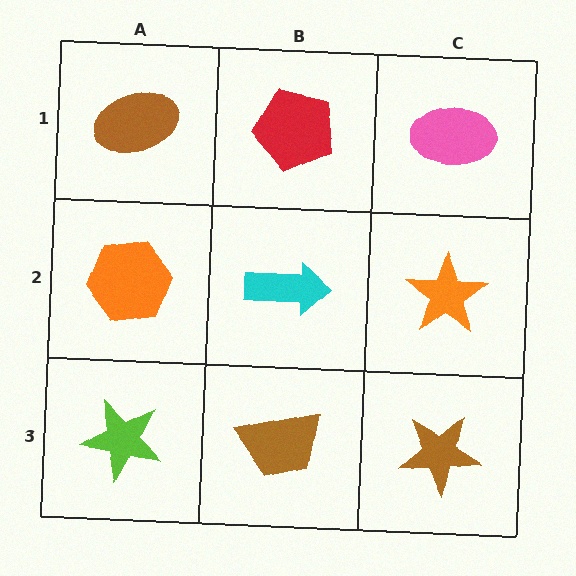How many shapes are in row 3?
3 shapes.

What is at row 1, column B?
A red pentagon.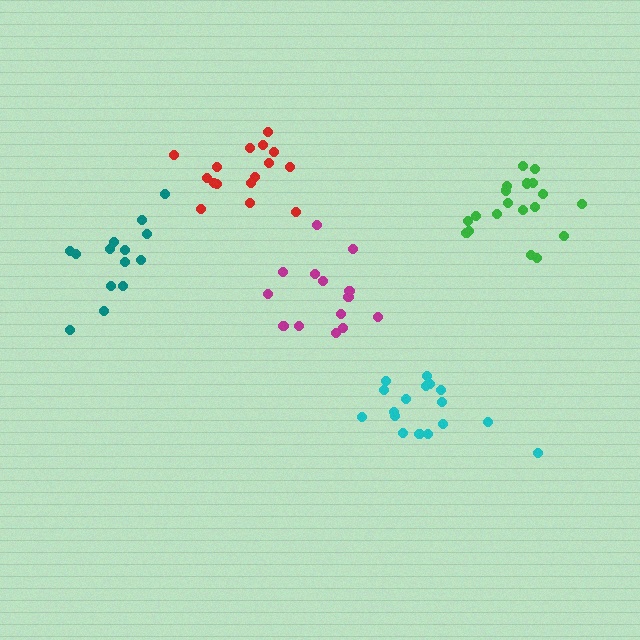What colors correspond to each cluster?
The clusters are colored: red, teal, green, magenta, cyan.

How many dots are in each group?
Group 1: 16 dots, Group 2: 14 dots, Group 3: 20 dots, Group 4: 14 dots, Group 5: 17 dots (81 total).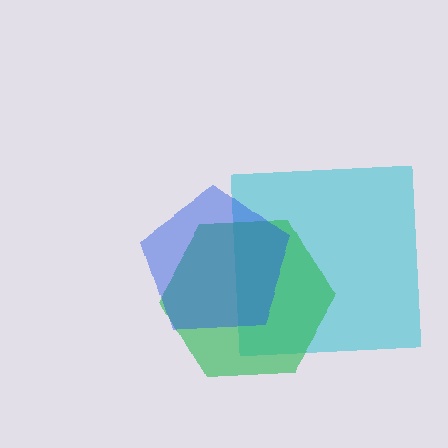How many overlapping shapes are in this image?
There are 3 overlapping shapes in the image.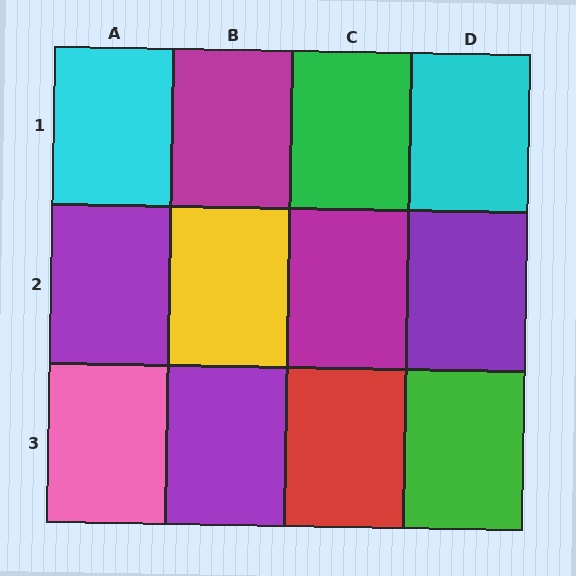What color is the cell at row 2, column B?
Yellow.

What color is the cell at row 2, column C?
Magenta.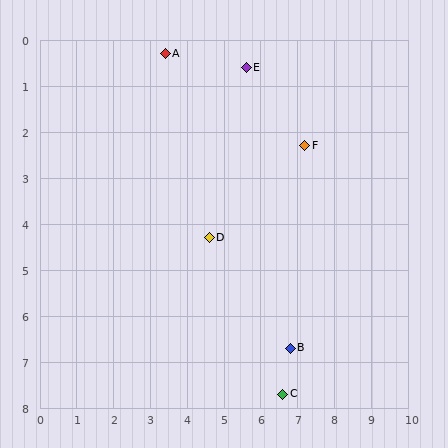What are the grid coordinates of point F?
Point F is at approximately (7.2, 2.3).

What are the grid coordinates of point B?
Point B is at approximately (6.8, 6.7).